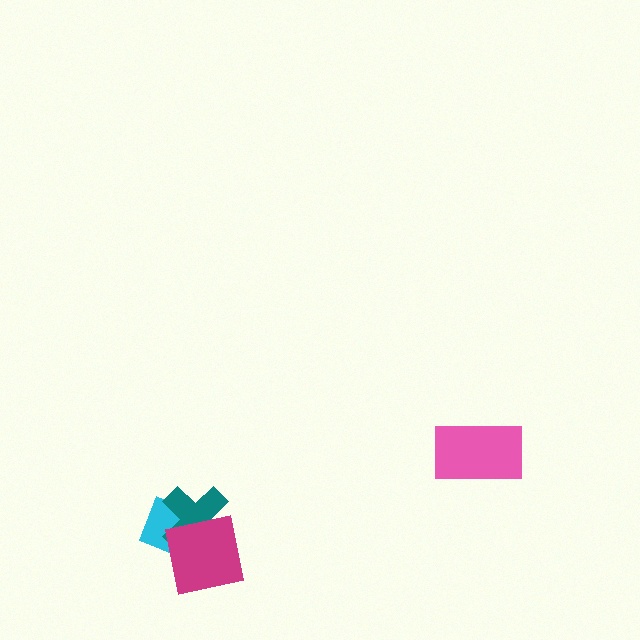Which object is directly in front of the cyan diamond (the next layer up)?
The teal cross is directly in front of the cyan diamond.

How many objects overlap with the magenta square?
2 objects overlap with the magenta square.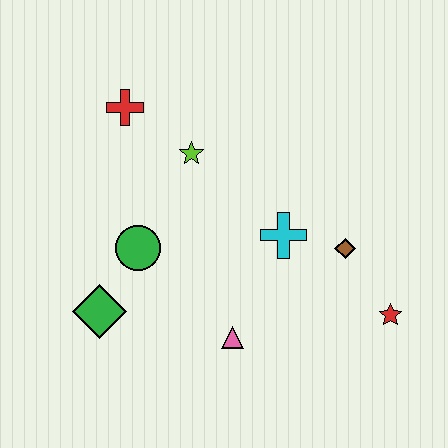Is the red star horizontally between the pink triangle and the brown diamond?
No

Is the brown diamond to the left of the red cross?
No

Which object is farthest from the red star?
The red cross is farthest from the red star.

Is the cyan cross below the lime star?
Yes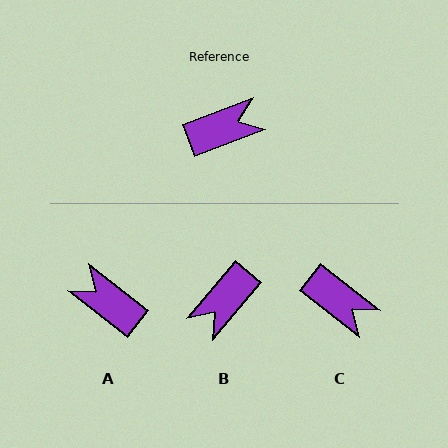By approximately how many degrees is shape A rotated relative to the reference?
Approximately 122 degrees counter-clockwise.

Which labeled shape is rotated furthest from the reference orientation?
B, about 151 degrees away.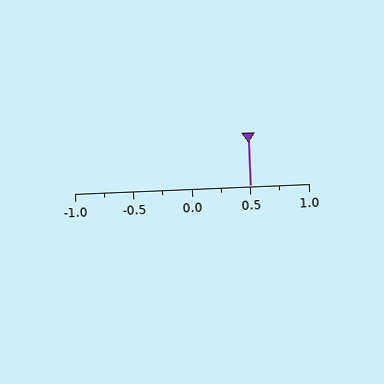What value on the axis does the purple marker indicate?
The marker indicates approximately 0.5.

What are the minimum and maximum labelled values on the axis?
The axis runs from -1.0 to 1.0.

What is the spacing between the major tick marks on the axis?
The major ticks are spaced 0.5 apart.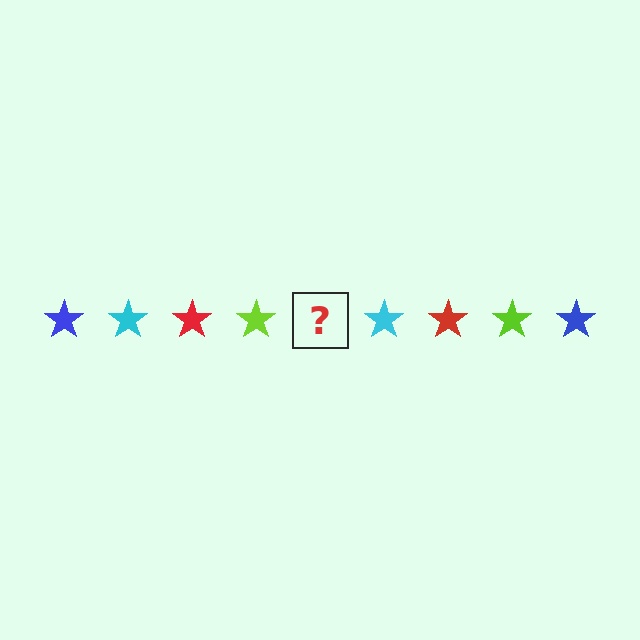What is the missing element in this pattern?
The missing element is a blue star.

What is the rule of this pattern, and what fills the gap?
The rule is that the pattern cycles through blue, cyan, red, lime stars. The gap should be filled with a blue star.